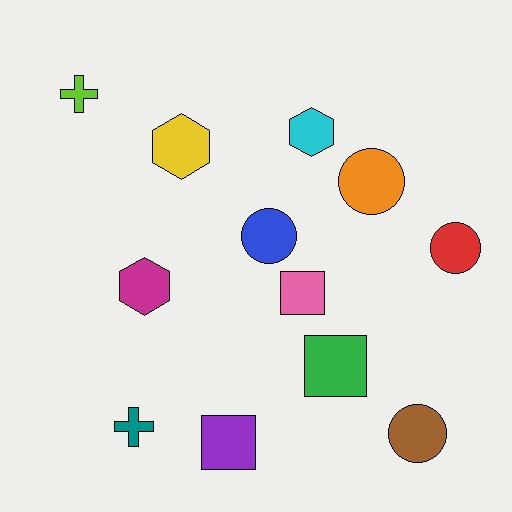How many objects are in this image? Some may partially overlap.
There are 12 objects.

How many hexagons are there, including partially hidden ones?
There are 3 hexagons.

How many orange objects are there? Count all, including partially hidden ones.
There is 1 orange object.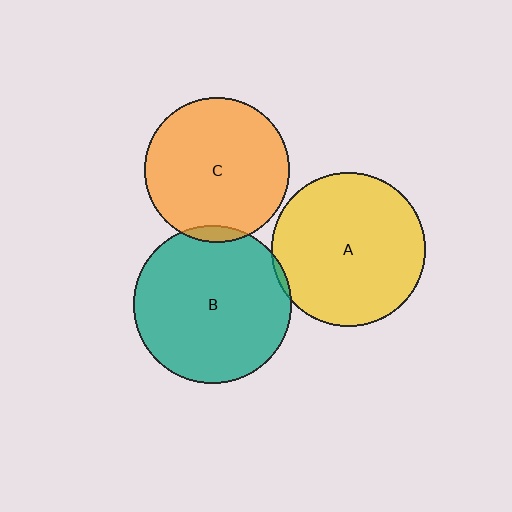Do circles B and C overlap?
Yes.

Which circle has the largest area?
Circle B (teal).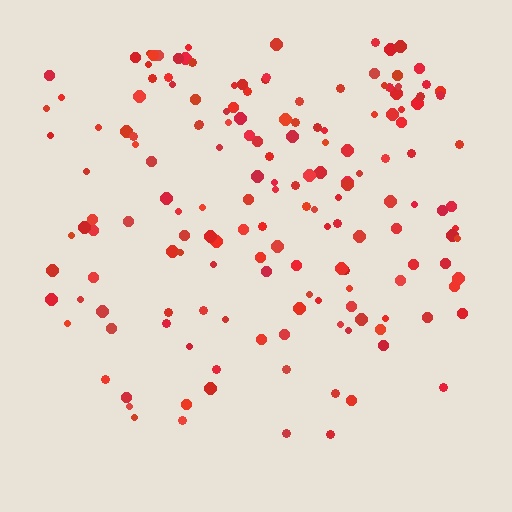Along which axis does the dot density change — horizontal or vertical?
Vertical.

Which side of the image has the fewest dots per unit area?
The bottom.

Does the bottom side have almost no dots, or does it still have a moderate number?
Still a moderate number, just noticeably fewer than the top.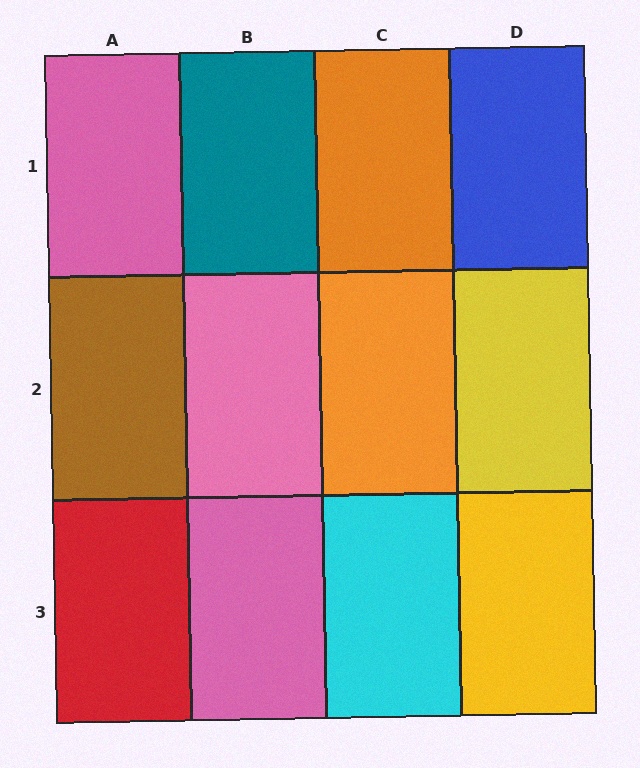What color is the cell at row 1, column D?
Blue.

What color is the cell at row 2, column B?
Pink.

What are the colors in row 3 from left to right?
Red, pink, cyan, yellow.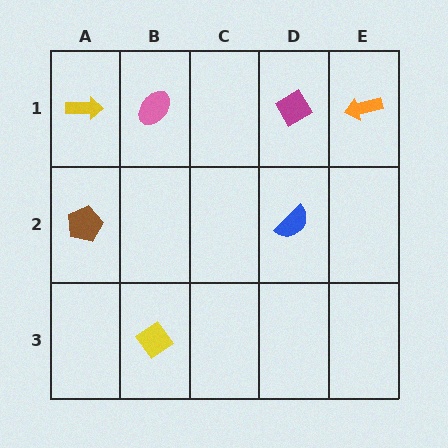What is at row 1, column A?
A yellow arrow.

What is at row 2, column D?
A blue semicircle.